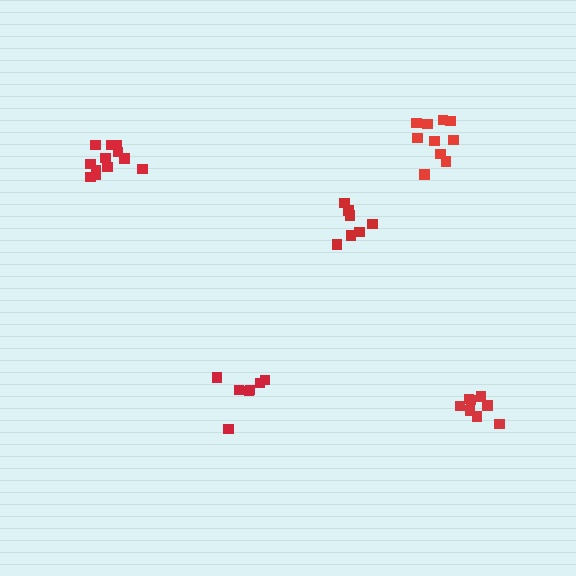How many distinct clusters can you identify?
There are 5 distinct clusters.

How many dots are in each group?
Group 1: 7 dots, Group 2: 10 dots, Group 3: 7 dots, Group 4: 8 dots, Group 5: 12 dots (44 total).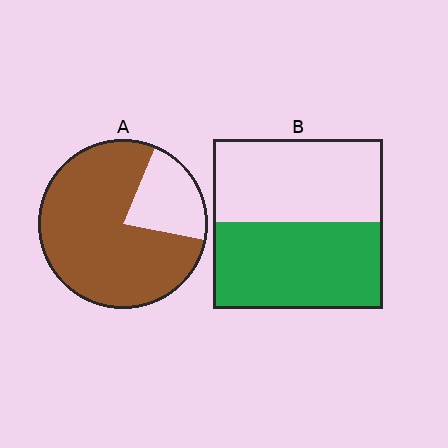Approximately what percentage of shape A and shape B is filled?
A is approximately 80% and B is approximately 50%.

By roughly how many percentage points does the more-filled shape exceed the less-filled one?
By roughly 25 percentage points (A over B).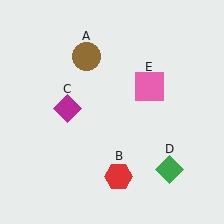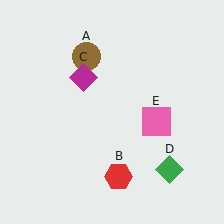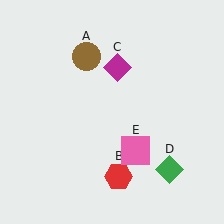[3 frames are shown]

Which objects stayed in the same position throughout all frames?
Brown circle (object A) and red hexagon (object B) and green diamond (object D) remained stationary.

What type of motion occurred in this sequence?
The magenta diamond (object C), pink square (object E) rotated clockwise around the center of the scene.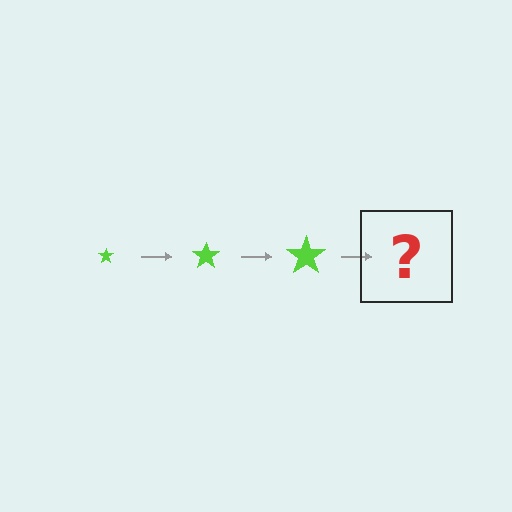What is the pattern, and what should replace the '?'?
The pattern is that the star gets progressively larger each step. The '?' should be a lime star, larger than the previous one.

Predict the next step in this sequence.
The next step is a lime star, larger than the previous one.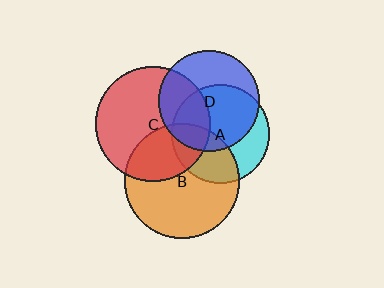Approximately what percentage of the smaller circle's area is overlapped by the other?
Approximately 35%.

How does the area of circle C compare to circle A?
Approximately 1.4 times.